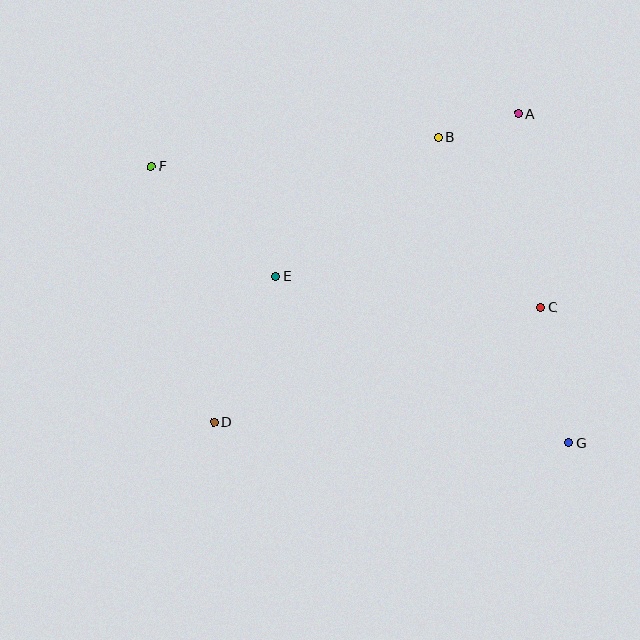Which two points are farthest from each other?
Points F and G are farthest from each other.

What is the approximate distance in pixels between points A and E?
The distance between A and E is approximately 292 pixels.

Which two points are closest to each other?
Points A and B are closest to each other.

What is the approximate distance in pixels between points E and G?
The distance between E and G is approximately 337 pixels.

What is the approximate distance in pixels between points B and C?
The distance between B and C is approximately 199 pixels.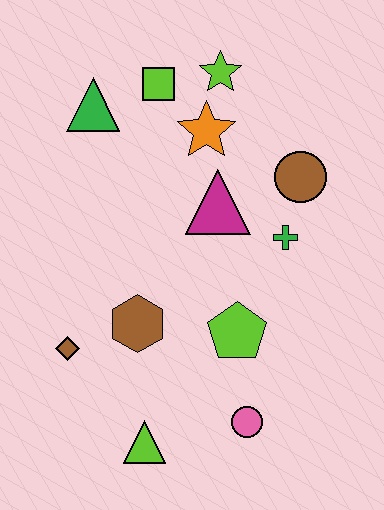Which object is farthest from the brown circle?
The lime triangle is farthest from the brown circle.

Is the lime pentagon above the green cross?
No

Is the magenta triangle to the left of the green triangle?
No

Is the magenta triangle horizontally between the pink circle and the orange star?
Yes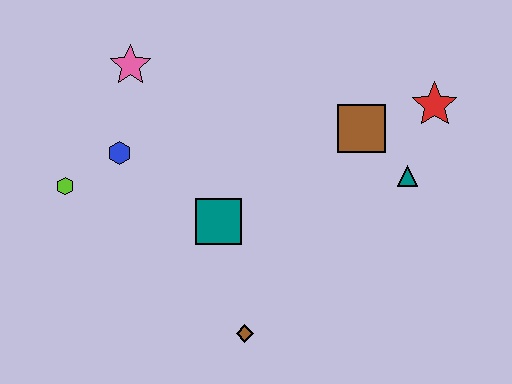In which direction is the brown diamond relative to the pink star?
The brown diamond is below the pink star.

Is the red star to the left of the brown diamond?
No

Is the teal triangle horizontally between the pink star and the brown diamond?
No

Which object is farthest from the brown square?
The lime hexagon is farthest from the brown square.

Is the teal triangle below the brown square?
Yes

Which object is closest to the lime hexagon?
The blue hexagon is closest to the lime hexagon.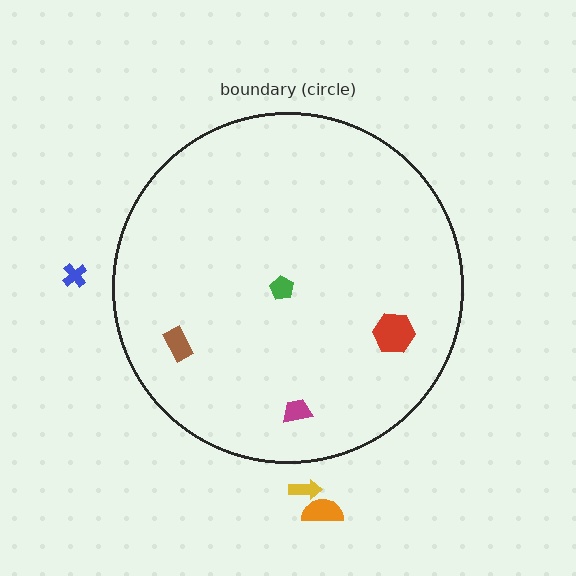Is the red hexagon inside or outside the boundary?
Inside.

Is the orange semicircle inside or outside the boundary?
Outside.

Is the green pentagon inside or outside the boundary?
Inside.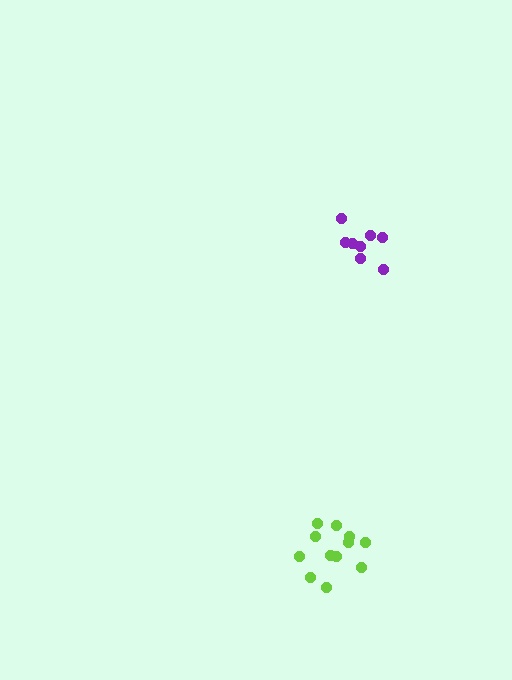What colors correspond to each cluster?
The clusters are colored: lime, purple.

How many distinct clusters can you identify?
There are 2 distinct clusters.